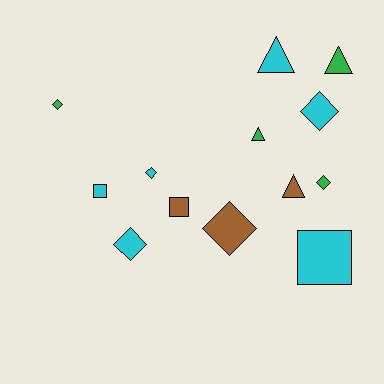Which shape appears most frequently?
Diamond, with 6 objects.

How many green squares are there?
There are no green squares.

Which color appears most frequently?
Cyan, with 6 objects.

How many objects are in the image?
There are 13 objects.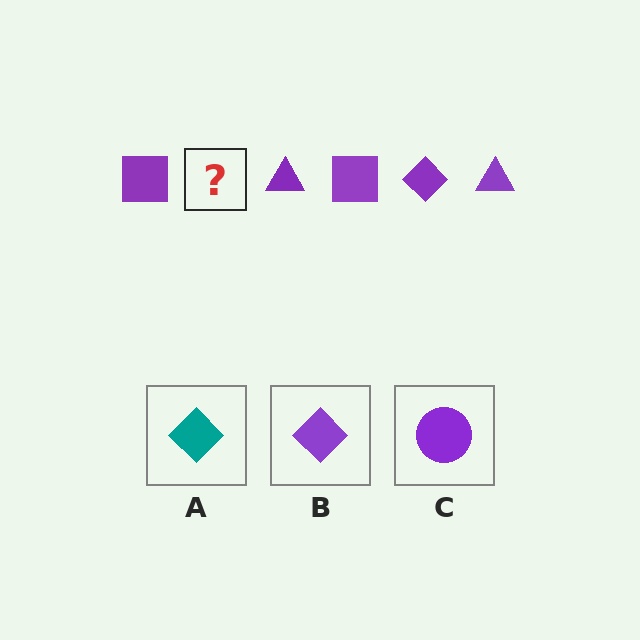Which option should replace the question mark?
Option B.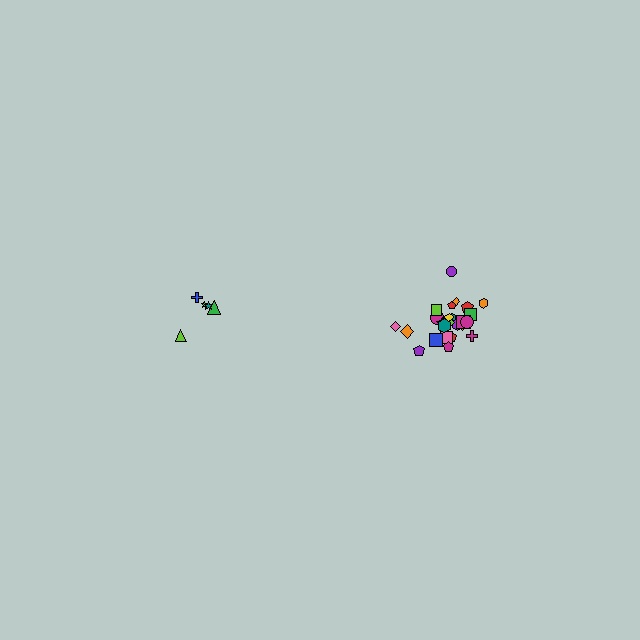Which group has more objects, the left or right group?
The right group.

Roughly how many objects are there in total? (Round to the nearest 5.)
Roughly 30 objects in total.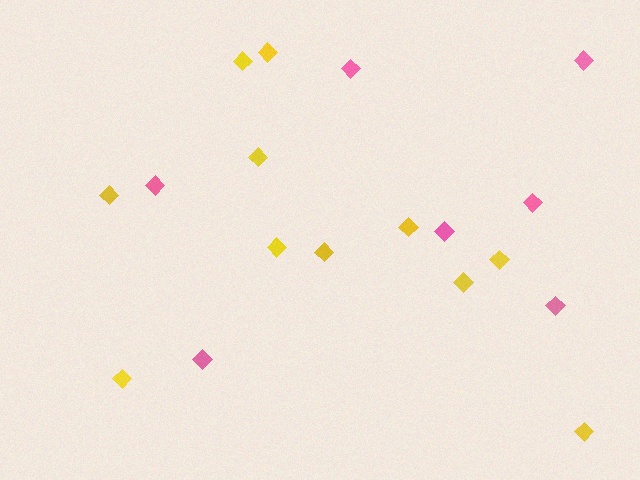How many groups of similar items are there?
There are 2 groups: one group of yellow diamonds (11) and one group of pink diamonds (7).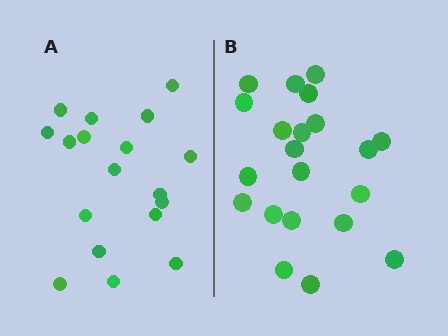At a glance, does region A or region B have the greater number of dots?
Region B (the right region) has more dots.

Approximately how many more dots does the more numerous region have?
Region B has just a few more — roughly 2 or 3 more dots than region A.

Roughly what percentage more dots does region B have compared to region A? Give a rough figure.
About 15% more.